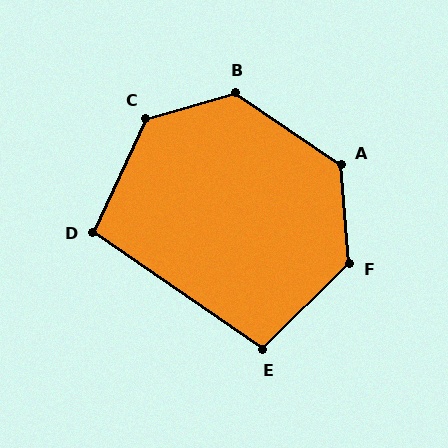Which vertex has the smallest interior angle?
D, at approximately 100 degrees.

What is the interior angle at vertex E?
Approximately 101 degrees (obtuse).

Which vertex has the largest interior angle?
C, at approximately 131 degrees.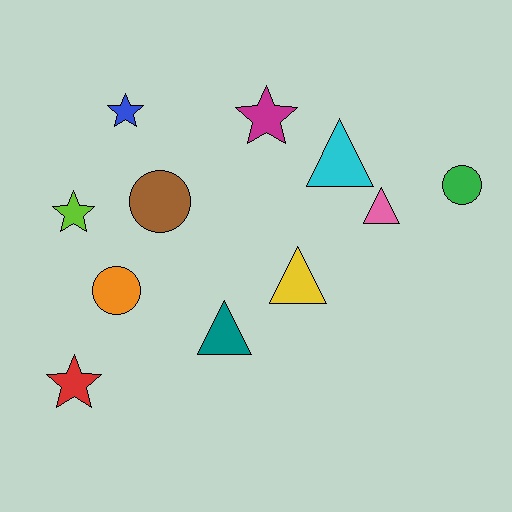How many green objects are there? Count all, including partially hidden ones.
There is 1 green object.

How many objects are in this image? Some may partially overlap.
There are 11 objects.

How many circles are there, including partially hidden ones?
There are 3 circles.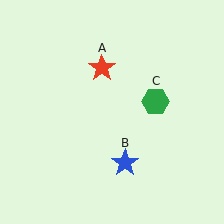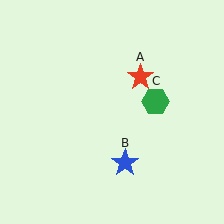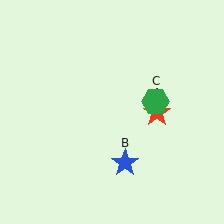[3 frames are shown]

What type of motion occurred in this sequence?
The red star (object A) rotated clockwise around the center of the scene.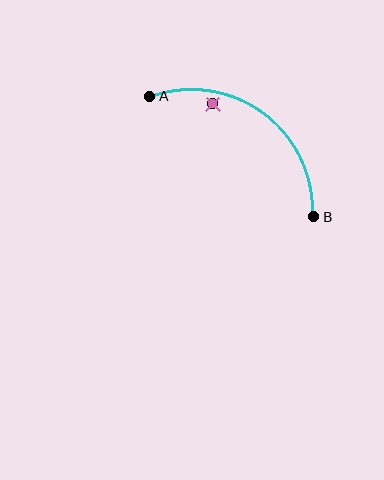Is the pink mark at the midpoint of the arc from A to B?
No — the pink mark does not lie on the arc at all. It sits slightly inside the curve.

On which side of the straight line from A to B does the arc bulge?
The arc bulges above and to the right of the straight line connecting A and B.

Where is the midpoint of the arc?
The arc midpoint is the point on the curve farthest from the straight line joining A and B. It sits above and to the right of that line.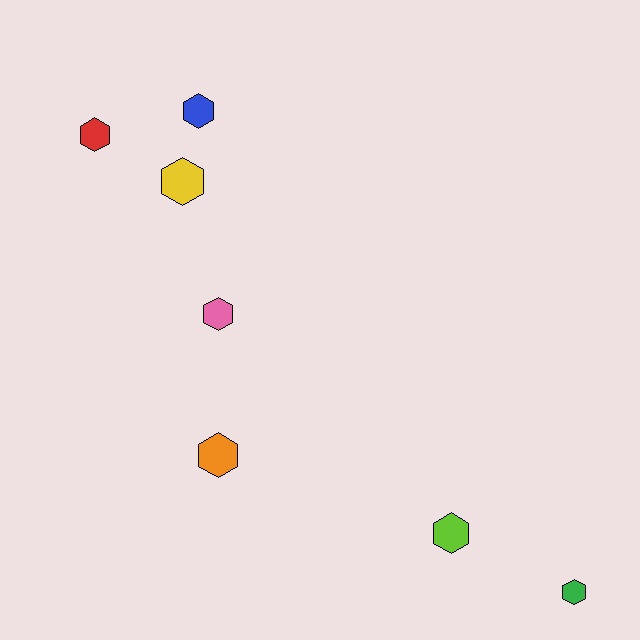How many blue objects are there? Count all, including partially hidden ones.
There is 1 blue object.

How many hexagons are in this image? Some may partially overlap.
There are 7 hexagons.